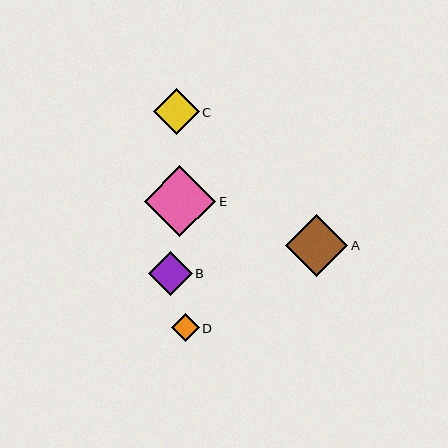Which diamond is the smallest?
Diamond D is the smallest with a size of approximately 28 pixels.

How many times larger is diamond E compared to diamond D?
Diamond E is approximately 2.6 times the size of diamond D.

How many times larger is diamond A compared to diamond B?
Diamond A is approximately 1.4 times the size of diamond B.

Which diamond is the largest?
Diamond E is the largest with a size of approximately 71 pixels.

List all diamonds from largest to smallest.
From largest to smallest: E, A, C, B, D.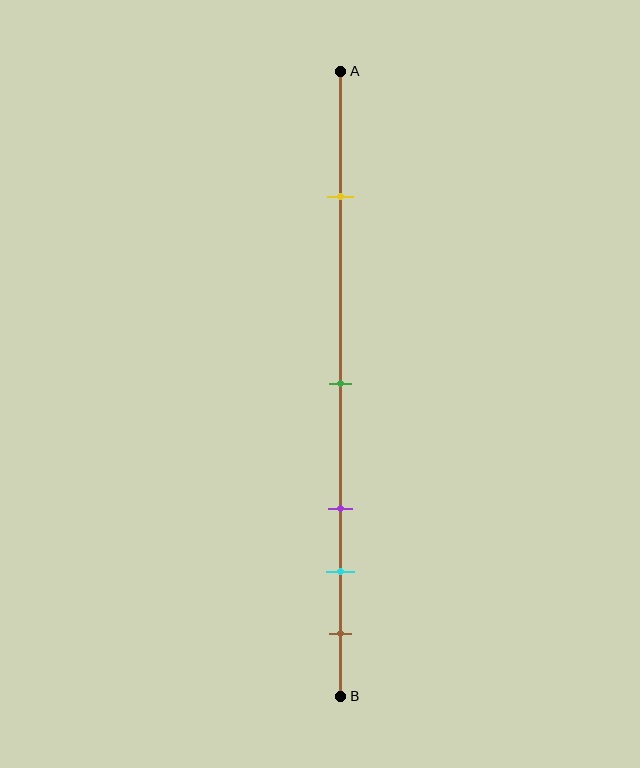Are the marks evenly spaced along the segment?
No, the marks are not evenly spaced.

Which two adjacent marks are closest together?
The cyan and brown marks are the closest adjacent pair.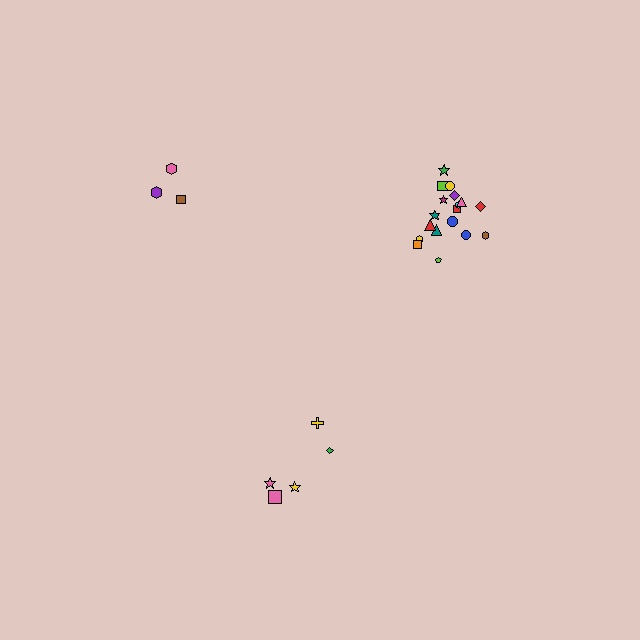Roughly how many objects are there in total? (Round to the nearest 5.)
Roughly 25 objects in total.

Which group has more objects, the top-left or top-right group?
The top-right group.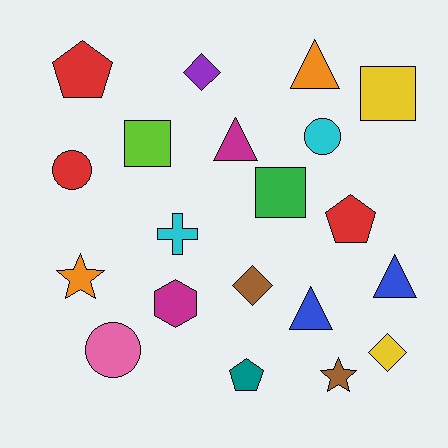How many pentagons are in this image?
There are 3 pentagons.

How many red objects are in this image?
There are 3 red objects.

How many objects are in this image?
There are 20 objects.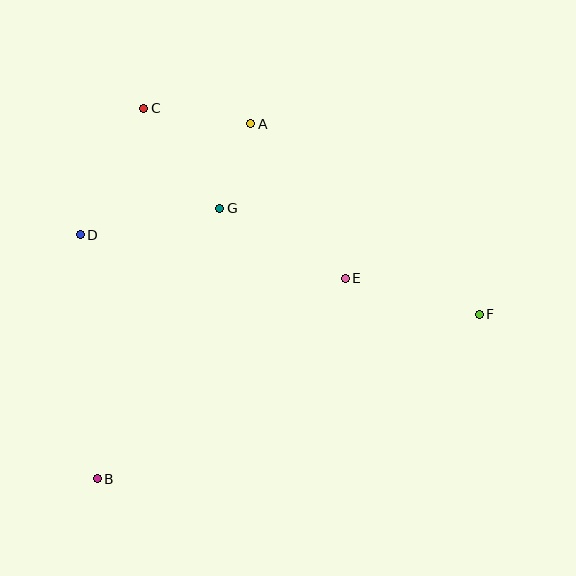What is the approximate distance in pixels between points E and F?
The distance between E and F is approximately 139 pixels.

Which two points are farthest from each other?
Points B and F are farthest from each other.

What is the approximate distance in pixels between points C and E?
The distance between C and E is approximately 263 pixels.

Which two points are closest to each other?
Points A and G are closest to each other.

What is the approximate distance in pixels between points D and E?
The distance between D and E is approximately 268 pixels.